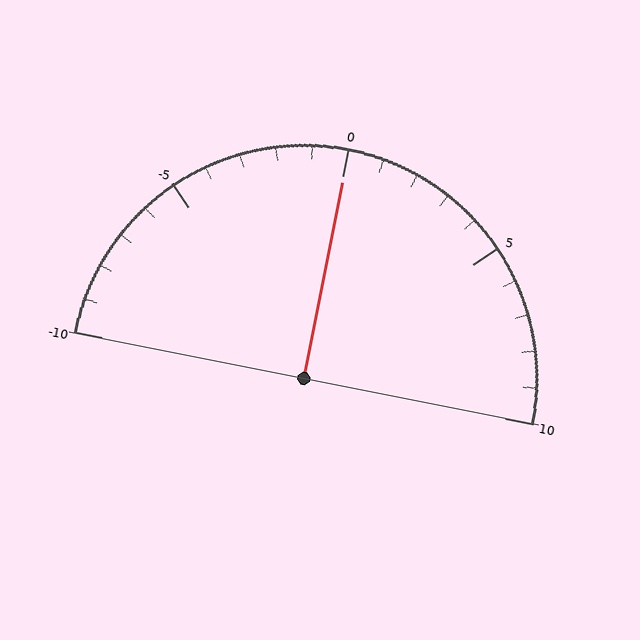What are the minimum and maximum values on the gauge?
The gauge ranges from -10 to 10.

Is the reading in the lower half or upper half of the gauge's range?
The reading is in the upper half of the range (-10 to 10).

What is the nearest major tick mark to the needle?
The nearest major tick mark is 0.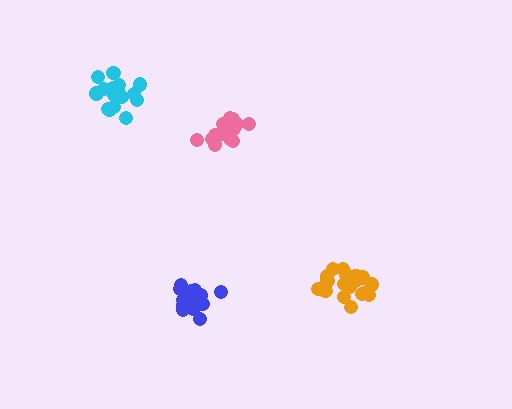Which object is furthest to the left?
The cyan cluster is leftmost.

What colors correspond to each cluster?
The clusters are colored: cyan, orange, pink, blue.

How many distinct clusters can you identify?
There are 4 distinct clusters.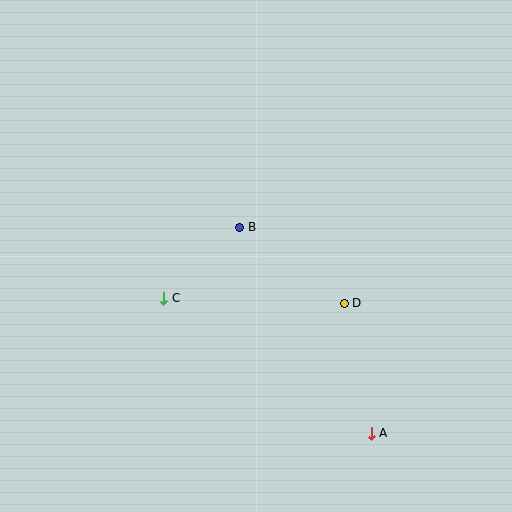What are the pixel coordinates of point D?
Point D is at (344, 303).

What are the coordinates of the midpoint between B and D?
The midpoint between B and D is at (292, 265).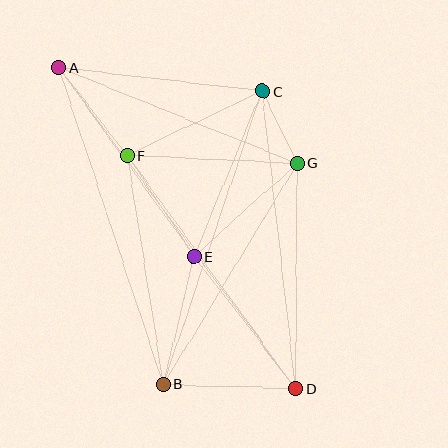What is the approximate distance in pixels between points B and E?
The distance between B and E is approximately 132 pixels.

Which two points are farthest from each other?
Points A and D are farthest from each other.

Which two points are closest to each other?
Points C and G are closest to each other.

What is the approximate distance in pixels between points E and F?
The distance between E and F is approximately 121 pixels.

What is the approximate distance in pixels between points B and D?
The distance between B and D is approximately 133 pixels.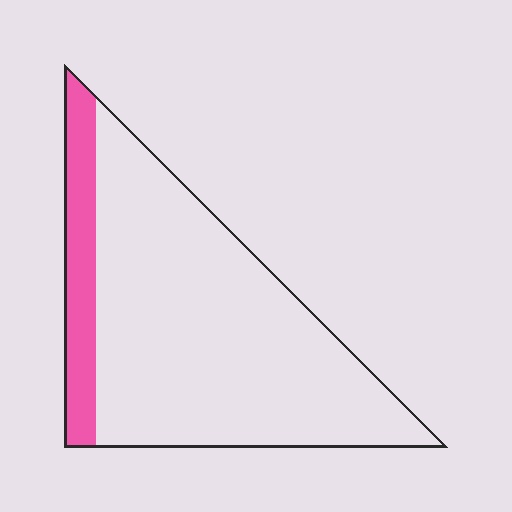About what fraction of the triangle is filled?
About one sixth (1/6).